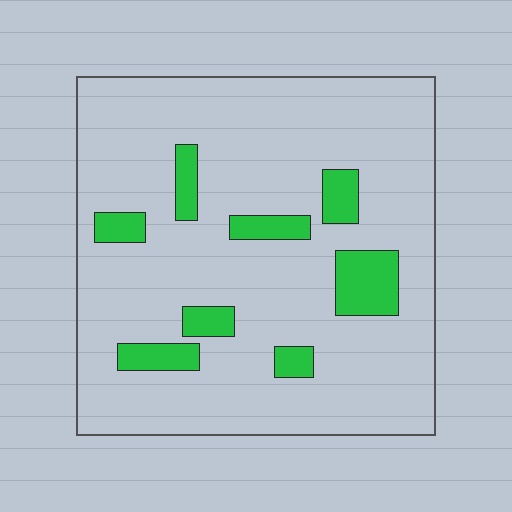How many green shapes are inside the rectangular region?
8.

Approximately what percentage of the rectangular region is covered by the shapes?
Approximately 15%.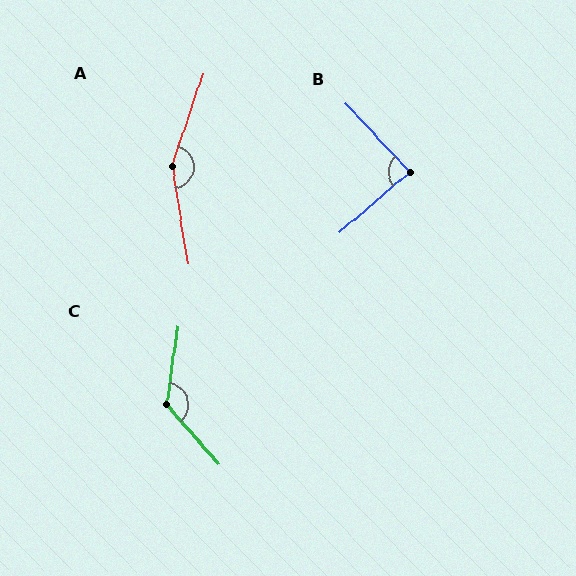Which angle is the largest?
A, at approximately 152 degrees.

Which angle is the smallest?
B, at approximately 88 degrees.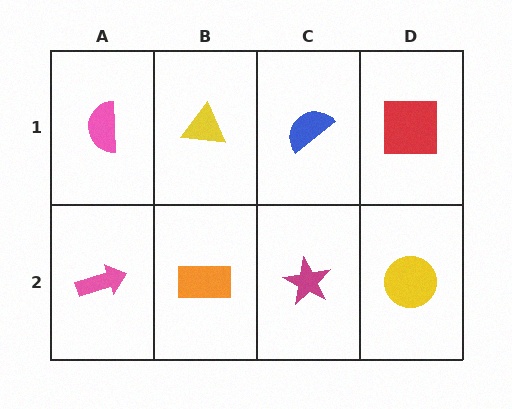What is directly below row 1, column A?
A pink arrow.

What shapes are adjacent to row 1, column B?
An orange rectangle (row 2, column B), a pink semicircle (row 1, column A), a blue semicircle (row 1, column C).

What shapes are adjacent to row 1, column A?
A pink arrow (row 2, column A), a yellow triangle (row 1, column B).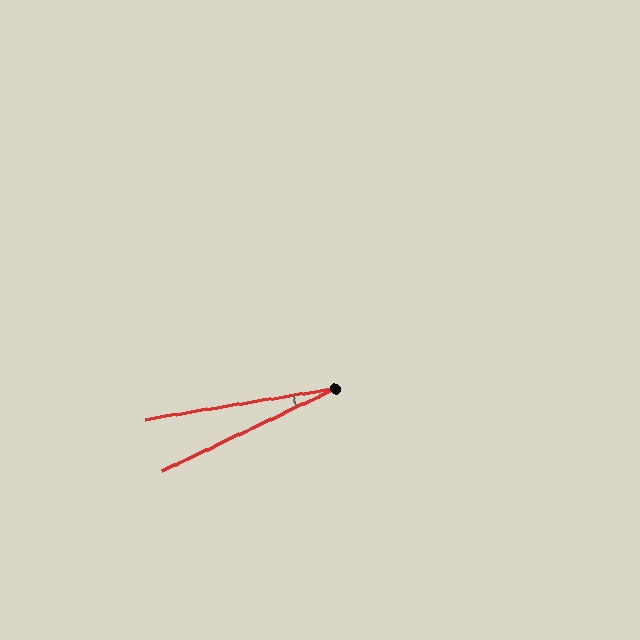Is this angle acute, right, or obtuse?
It is acute.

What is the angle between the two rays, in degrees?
Approximately 16 degrees.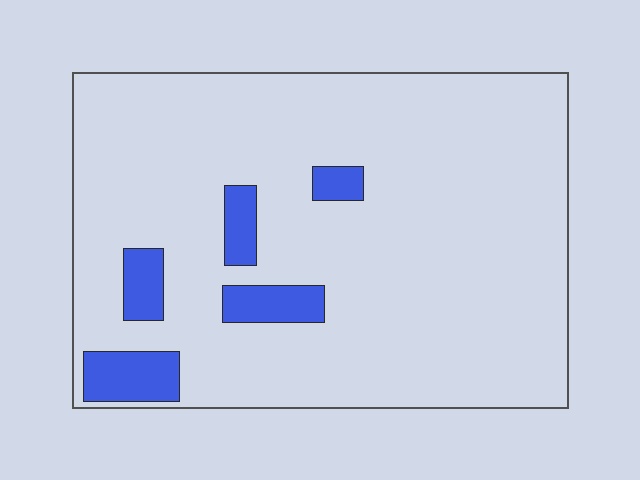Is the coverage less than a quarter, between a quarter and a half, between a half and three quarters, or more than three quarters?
Less than a quarter.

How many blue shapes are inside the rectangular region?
5.